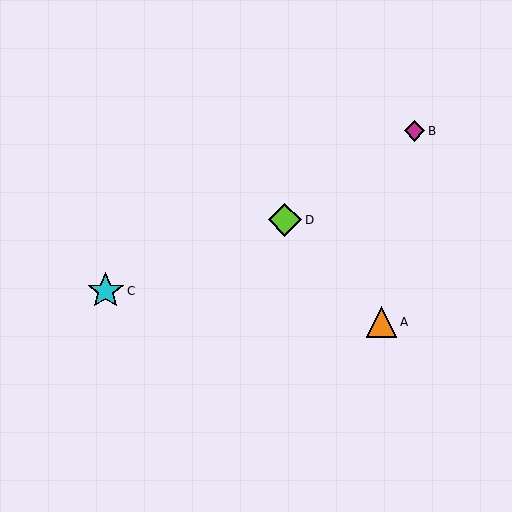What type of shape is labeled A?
Shape A is an orange triangle.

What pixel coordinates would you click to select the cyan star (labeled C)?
Click at (106, 291) to select the cyan star C.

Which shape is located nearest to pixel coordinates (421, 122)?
The magenta diamond (labeled B) at (414, 131) is nearest to that location.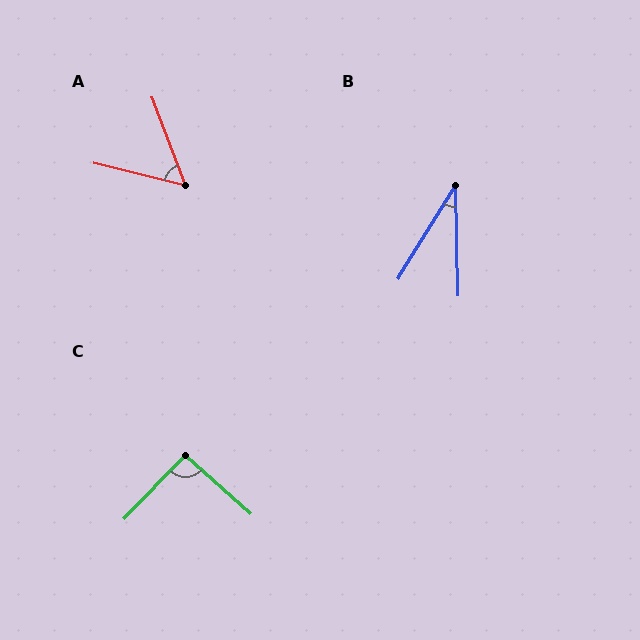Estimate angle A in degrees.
Approximately 55 degrees.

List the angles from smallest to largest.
B (33°), A (55°), C (92°).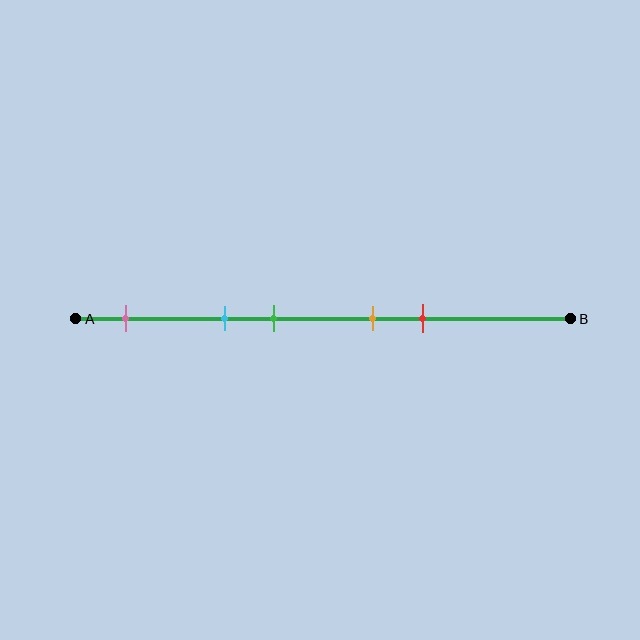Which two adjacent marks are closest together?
The orange and red marks are the closest adjacent pair.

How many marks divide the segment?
There are 5 marks dividing the segment.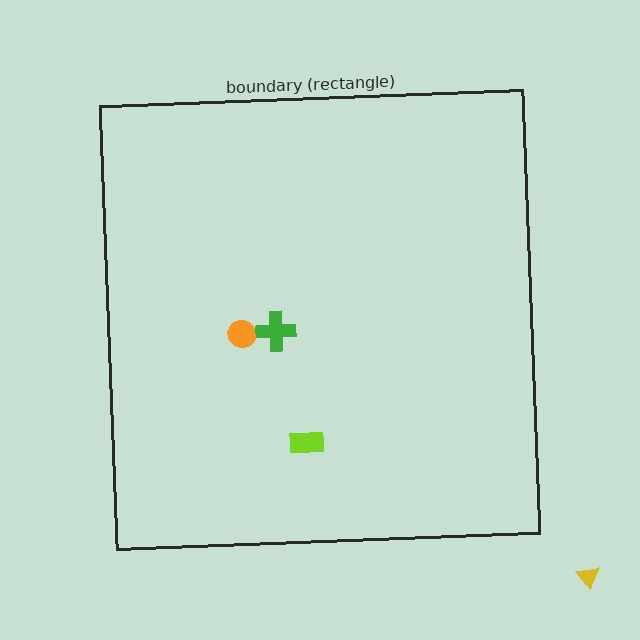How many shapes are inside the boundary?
3 inside, 1 outside.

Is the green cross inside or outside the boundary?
Inside.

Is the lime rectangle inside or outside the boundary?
Inside.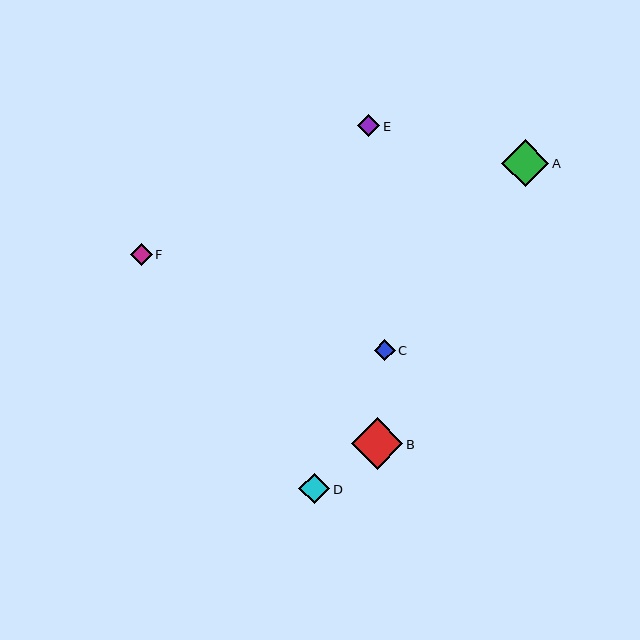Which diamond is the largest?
Diamond B is the largest with a size of approximately 52 pixels.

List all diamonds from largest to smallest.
From largest to smallest: B, A, D, E, F, C.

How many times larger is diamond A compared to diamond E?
Diamond A is approximately 2.1 times the size of diamond E.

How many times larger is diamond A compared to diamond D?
Diamond A is approximately 1.5 times the size of diamond D.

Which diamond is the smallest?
Diamond C is the smallest with a size of approximately 21 pixels.